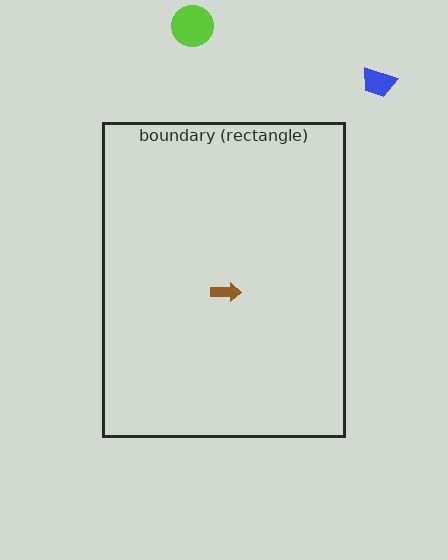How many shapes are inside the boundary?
1 inside, 2 outside.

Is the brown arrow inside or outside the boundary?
Inside.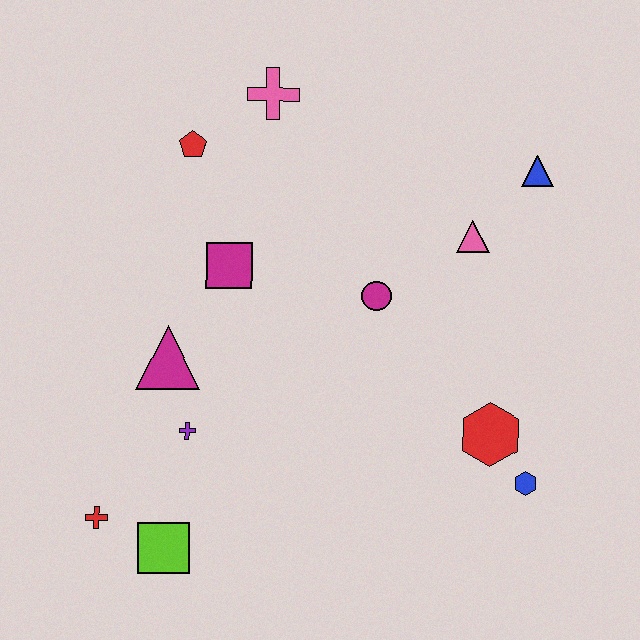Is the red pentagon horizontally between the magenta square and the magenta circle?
No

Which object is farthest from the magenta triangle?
The blue triangle is farthest from the magenta triangle.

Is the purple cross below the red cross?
No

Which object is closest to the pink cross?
The red pentagon is closest to the pink cross.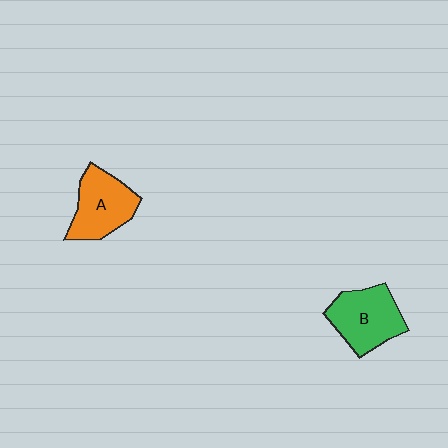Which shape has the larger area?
Shape B (green).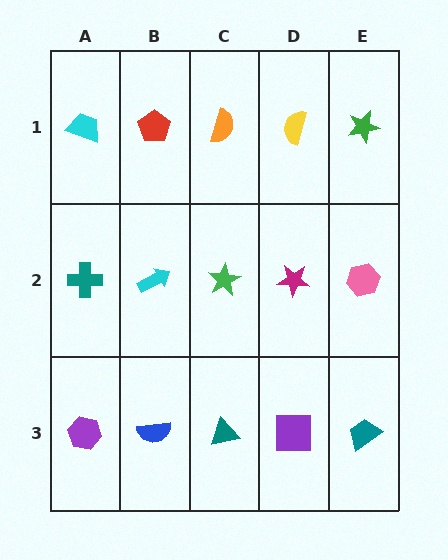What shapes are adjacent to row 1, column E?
A pink hexagon (row 2, column E), a yellow semicircle (row 1, column D).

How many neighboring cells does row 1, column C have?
3.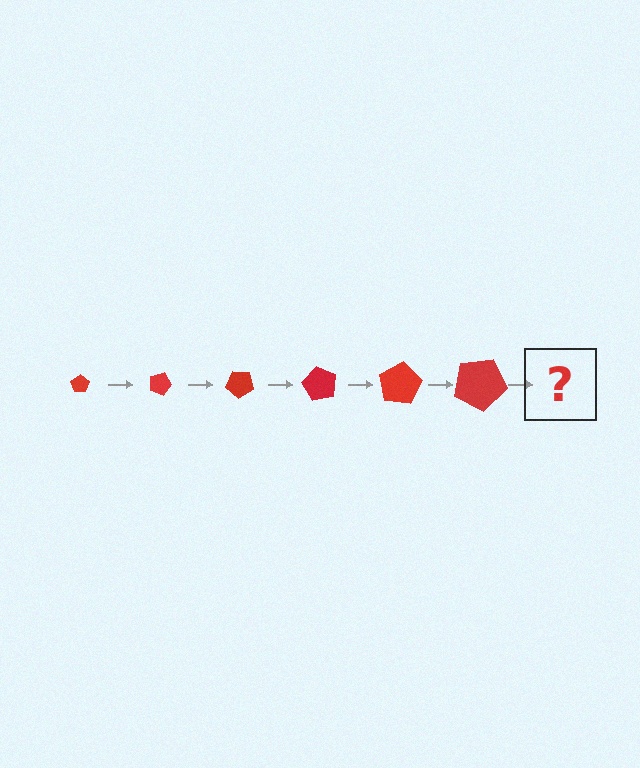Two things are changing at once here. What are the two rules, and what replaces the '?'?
The two rules are that the pentagon grows larger each step and it rotates 20 degrees each step. The '?' should be a pentagon, larger than the previous one and rotated 120 degrees from the start.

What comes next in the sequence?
The next element should be a pentagon, larger than the previous one and rotated 120 degrees from the start.